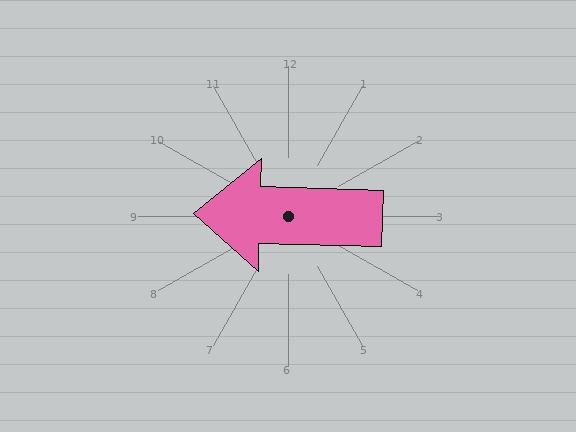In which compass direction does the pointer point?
West.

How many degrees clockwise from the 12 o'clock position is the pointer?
Approximately 271 degrees.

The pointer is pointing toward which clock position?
Roughly 9 o'clock.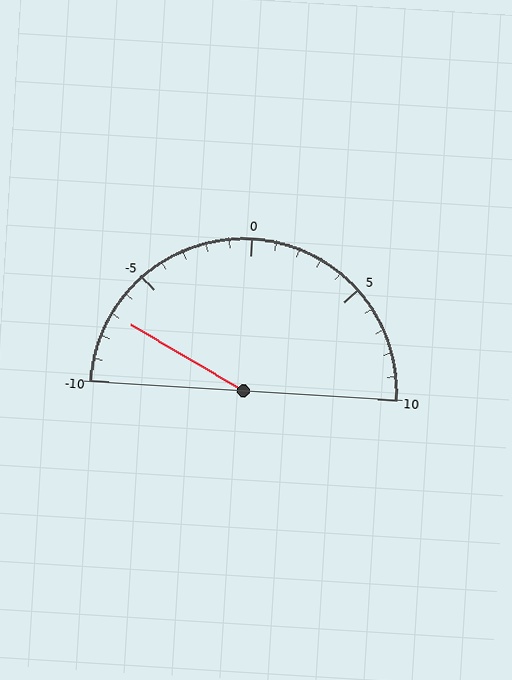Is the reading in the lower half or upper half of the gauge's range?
The reading is in the lower half of the range (-10 to 10).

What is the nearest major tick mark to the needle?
The nearest major tick mark is -5.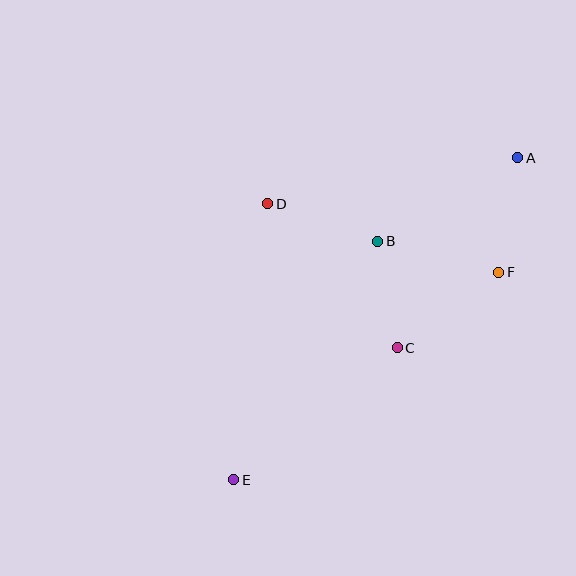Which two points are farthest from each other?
Points A and E are farthest from each other.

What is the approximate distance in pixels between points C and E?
The distance between C and E is approximately 210 pixels.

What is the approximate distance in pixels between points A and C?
The distance between A and C is approximately 225 pixels.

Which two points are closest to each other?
Points B and C are closest to each other.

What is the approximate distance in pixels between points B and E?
The distance between B and E is approximately 278 pixels.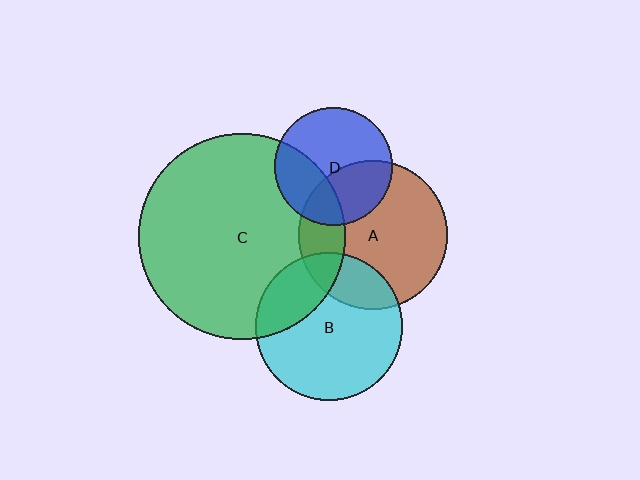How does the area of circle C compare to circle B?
Approximately 2.0 times.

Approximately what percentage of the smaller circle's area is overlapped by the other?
Approximately 25%.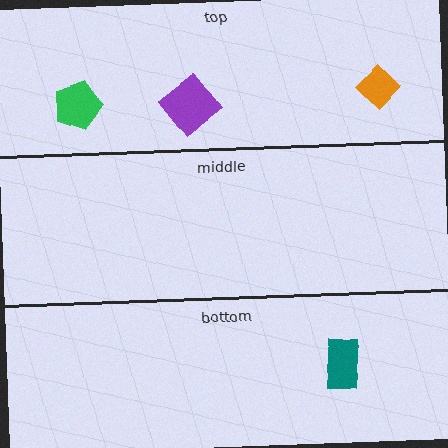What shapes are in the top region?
The purple diamond, the green pentagon, the orange diamond.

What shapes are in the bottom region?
The teal rectangle.